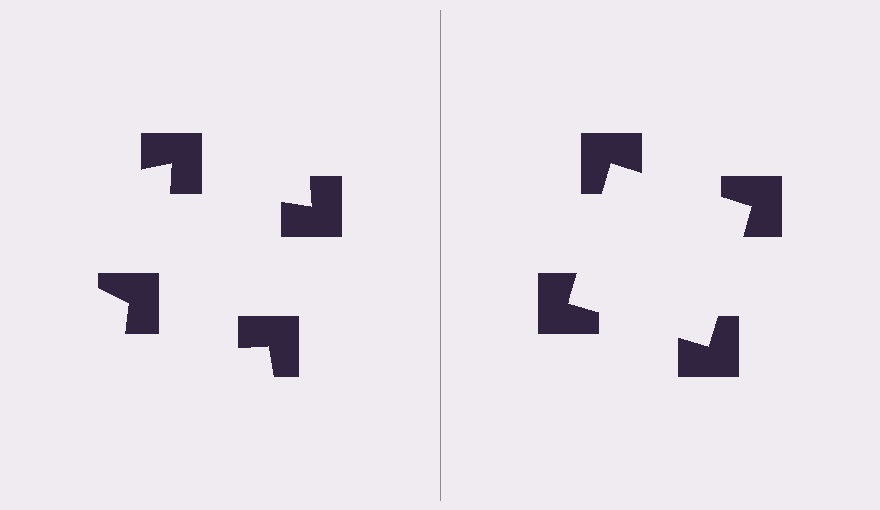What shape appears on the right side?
An illusory square.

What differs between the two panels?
The notched squares are positioned identically on both sides; only the wedge orientations differ. On the right they align to a square; on the left they are misaligned.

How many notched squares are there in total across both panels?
8 — 4 on each side.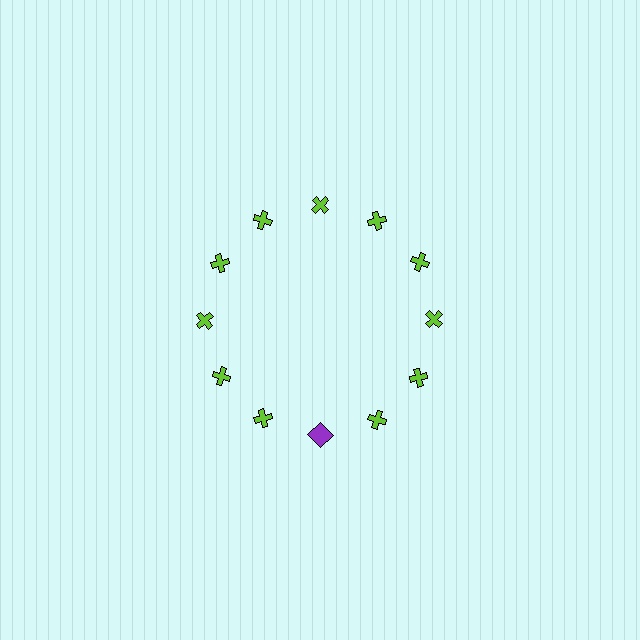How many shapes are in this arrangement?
There are 12 shapes arranged in a ring pattern.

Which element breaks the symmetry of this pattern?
The purple square at roughly the 6 o'clock position breaks the symmetry. All other shapes are lime crosses.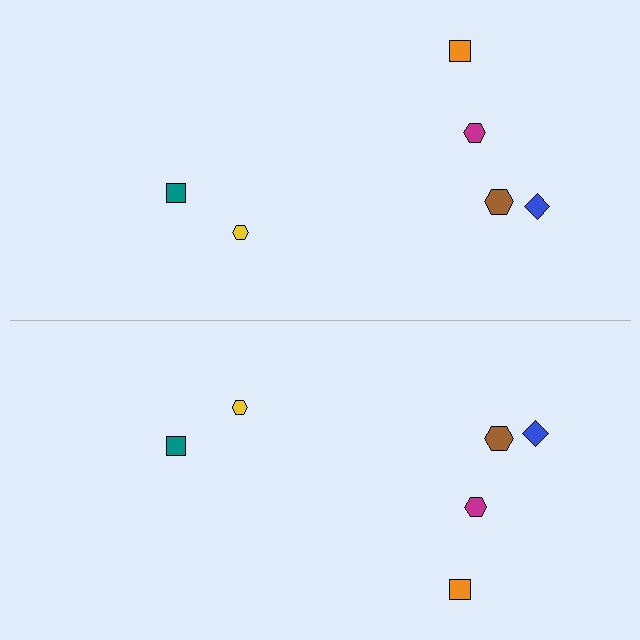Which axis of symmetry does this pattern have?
The pattern has a horizontal axis of symmetry running through the center of the image.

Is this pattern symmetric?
Yes, this pattern has bilateral (reflection) symmetry.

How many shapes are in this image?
There are 12 shapes in this image.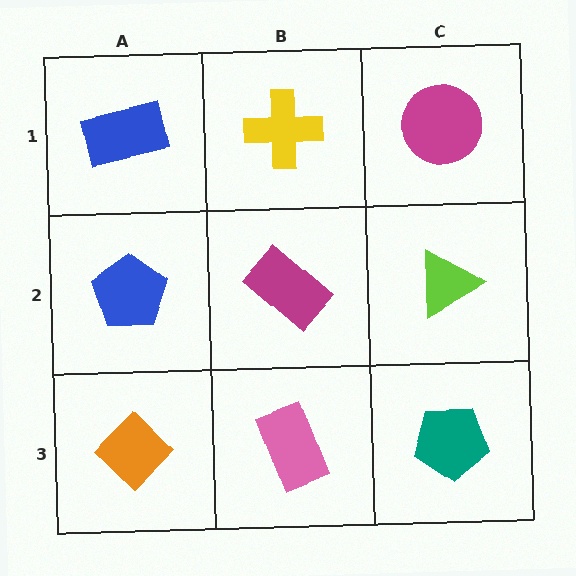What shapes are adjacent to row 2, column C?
A magenta circle (row 1, column C), a teal pentagon (row 3, column C), a magenta rectangle (row 2, column B).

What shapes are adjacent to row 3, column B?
A magenta rectangle (row 2, column B), an orange diamond (row 3, column A), a teal pentagon (row 3, column C).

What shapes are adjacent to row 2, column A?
A blue rectangle (row 1, column A), an orange diamond (row 3, column A), a magenta rectangle (row 2, column B).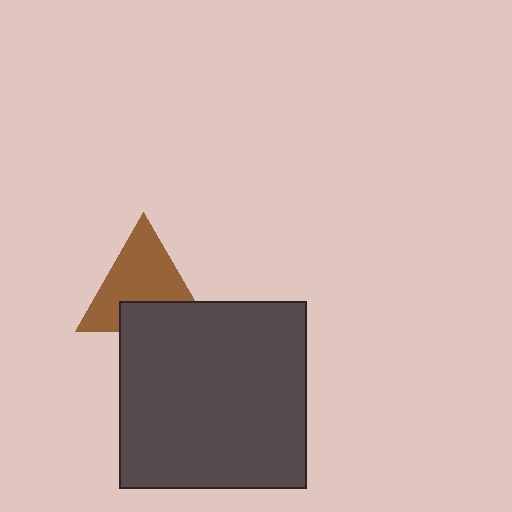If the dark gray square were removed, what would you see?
You would see the complete brown triangle.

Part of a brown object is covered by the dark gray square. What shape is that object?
It is a triangle.